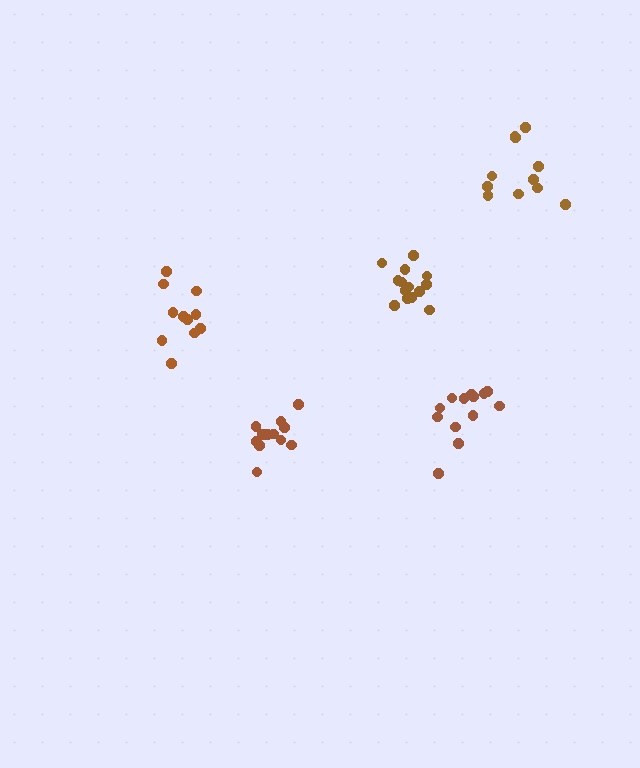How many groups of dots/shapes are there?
There are 5 groups.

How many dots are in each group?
Group 1: 11 dots, Group 2: 14 dots, Group 3: 13 dots, Group 4: 12 dots, Group 5: 11 dots (61 total).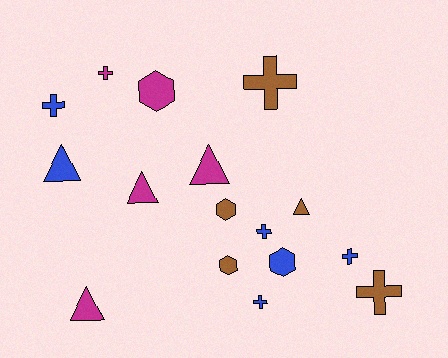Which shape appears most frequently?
Cross, with 7 objects.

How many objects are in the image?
There are 16 objects.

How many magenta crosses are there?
There is 1 magenta cross.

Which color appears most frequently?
Blue, with 6 objects.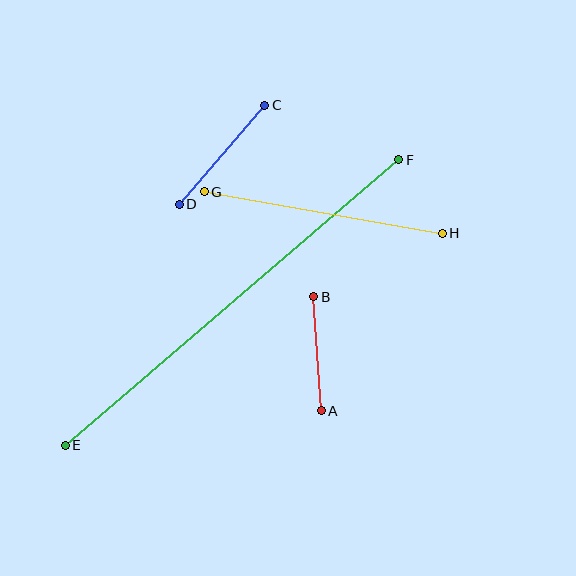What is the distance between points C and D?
The distance is approximately 131 pixels.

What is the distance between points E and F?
The distance is approximately 439 pixels.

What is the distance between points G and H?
The distance is approximately 242 pixels.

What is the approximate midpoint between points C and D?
The midpoint is at approximately (222, 155) pixels.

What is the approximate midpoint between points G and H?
The midpoint is at approximately (323, 213) pixels.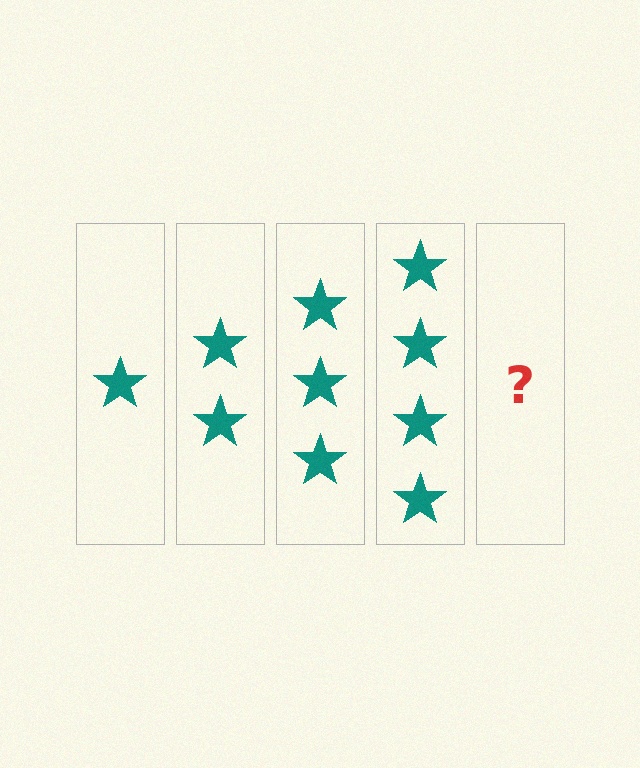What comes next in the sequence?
The next element should be 5 stars.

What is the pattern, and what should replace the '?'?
The pattern is that each step adds one more star. The '?' should be 5 stars.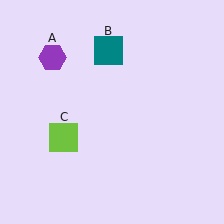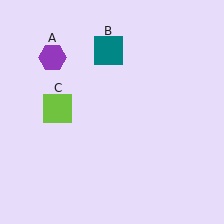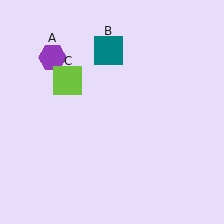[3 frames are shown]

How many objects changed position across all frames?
1 object changed position: lime square (object C).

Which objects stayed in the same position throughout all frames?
Purple hexagon (object A) and teal square (object B) remained stationary.